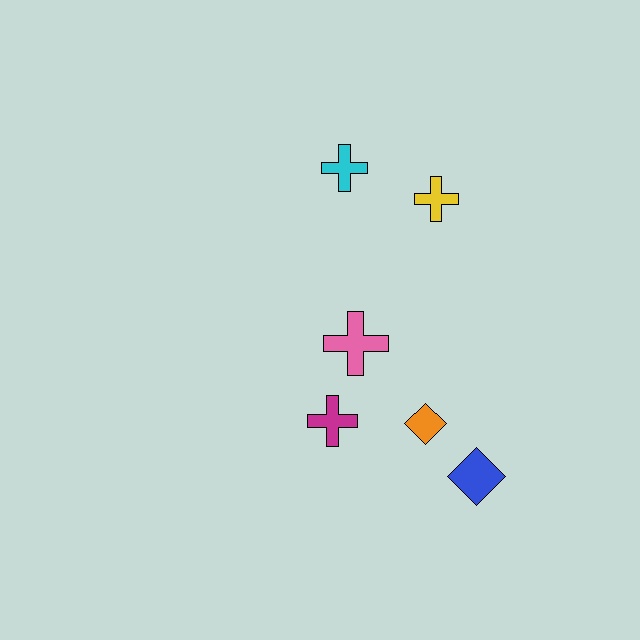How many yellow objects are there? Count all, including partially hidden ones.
There is 1 yellow object.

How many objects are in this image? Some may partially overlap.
There are 6 objects.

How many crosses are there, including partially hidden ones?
There are 4 crosses.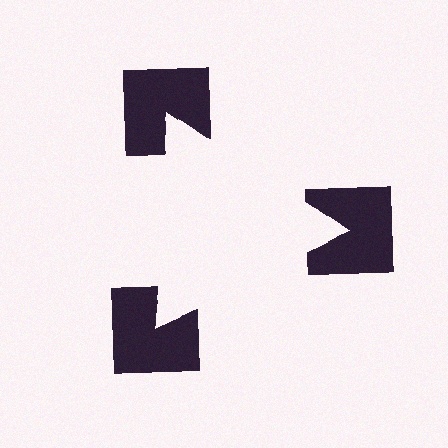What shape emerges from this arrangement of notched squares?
An illusory triangle — its edges are inferred from the aligned wedge cuts in the notched squares, not physically drawn.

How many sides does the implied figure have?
3 sides.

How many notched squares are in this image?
There are 3 — one at each vertex of the illusory triangle.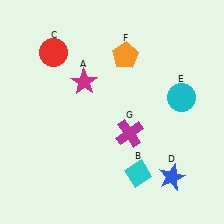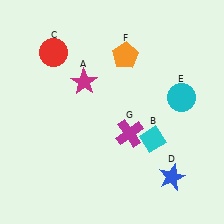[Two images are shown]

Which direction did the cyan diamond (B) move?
The cyan diamond (B) moved up.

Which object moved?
The cyan diamond (B) moved up.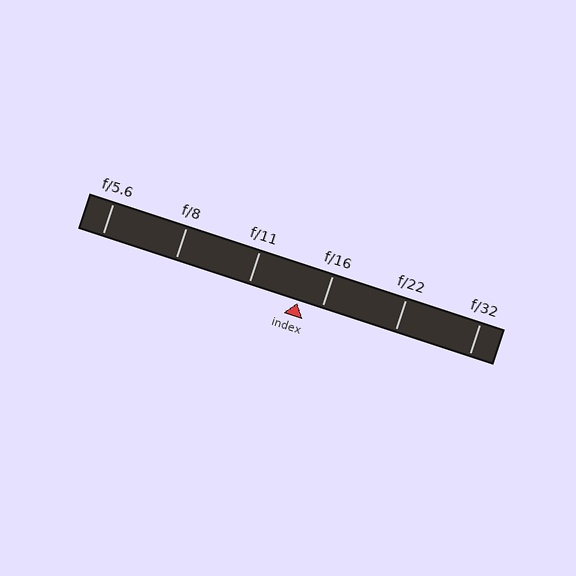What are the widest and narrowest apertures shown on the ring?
The widest aperture shown is f/5.6 and the narrowest is f/32.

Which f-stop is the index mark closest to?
The index mark is closest to f/16.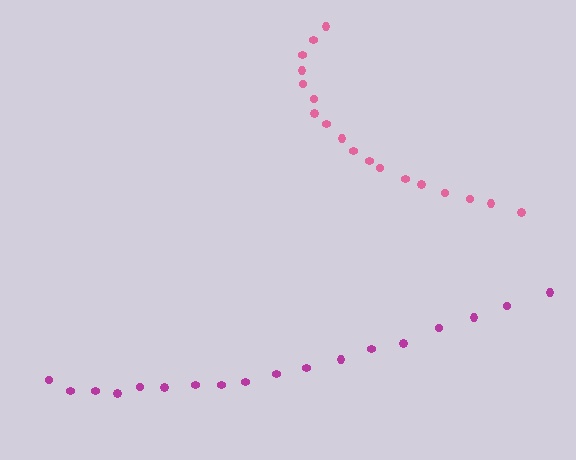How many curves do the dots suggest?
There are 2 distinct paths.